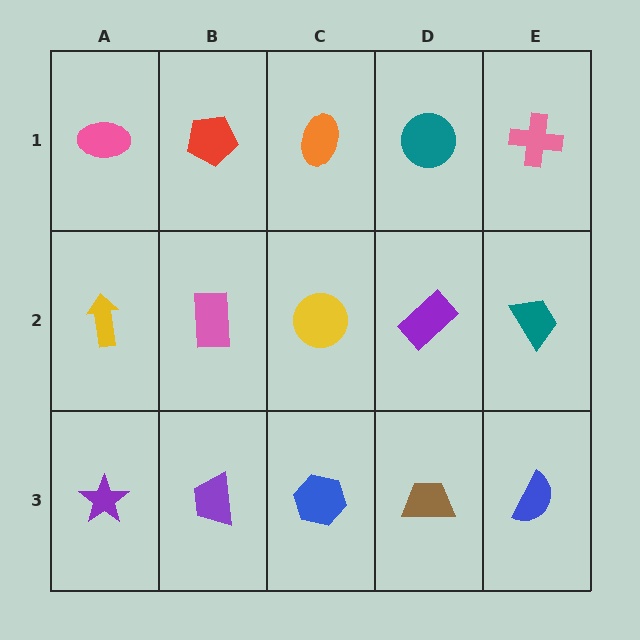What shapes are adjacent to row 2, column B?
A red pentagon (row 1, column B), a purple trapezoid (row 3, column B), a yellow arrow (row 2, column A), a yellow circle (row 2, column C).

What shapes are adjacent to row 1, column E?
A teal trapezoid (row 2, column E), a teal circle (row 1, column D).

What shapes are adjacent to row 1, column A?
A yellow arrow (row 2, column A), a red pentagon (row 1, column B).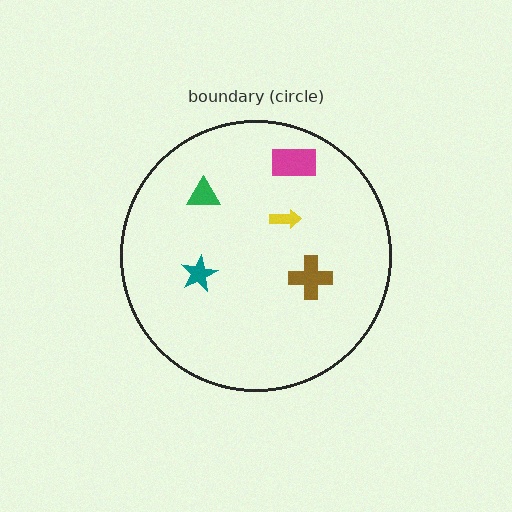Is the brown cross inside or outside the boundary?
Inside.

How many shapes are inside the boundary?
5 inside, 0 outside.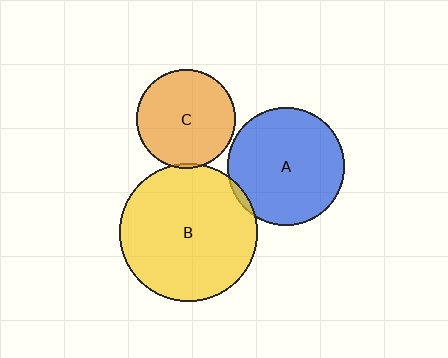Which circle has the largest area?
Circle B (yellow).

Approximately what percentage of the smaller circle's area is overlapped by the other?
Approximately 5%.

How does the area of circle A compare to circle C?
Approximately 1.4 times.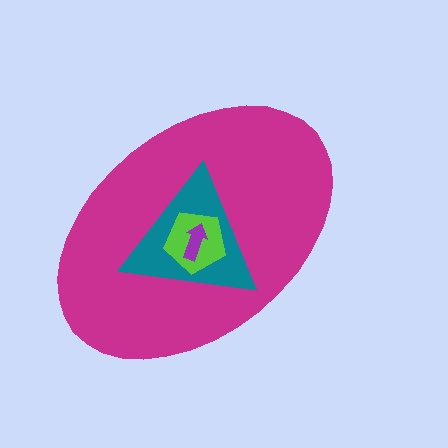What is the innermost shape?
The purple arrow.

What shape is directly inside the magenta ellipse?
The teal triangle.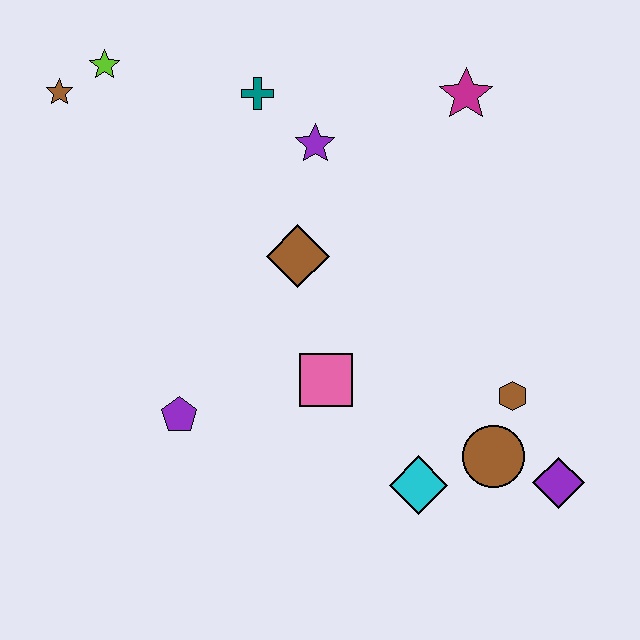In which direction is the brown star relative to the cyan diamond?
The brown star is above the cyan diamond.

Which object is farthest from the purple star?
The purple diamond is farthest from the purple star.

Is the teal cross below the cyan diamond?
No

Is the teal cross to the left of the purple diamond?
Yes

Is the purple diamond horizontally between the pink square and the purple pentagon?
No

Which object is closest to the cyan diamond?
The brown circle is closest to the cyan diamond.